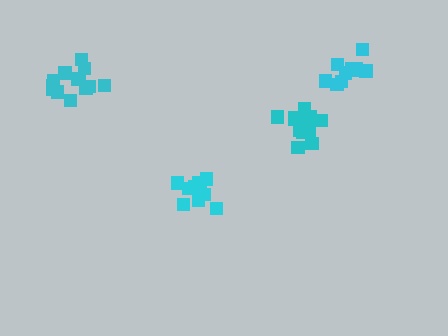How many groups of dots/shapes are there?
There are 4 groups.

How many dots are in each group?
Group 1: 15 dots, Group 2: 13 dots, Group 3: 11 dots, Group 4: 13 dots (52 total).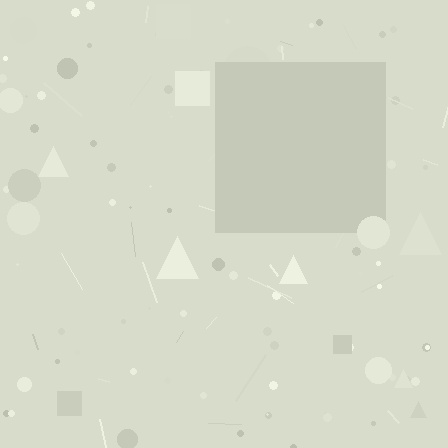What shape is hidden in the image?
A square is hidden in the image.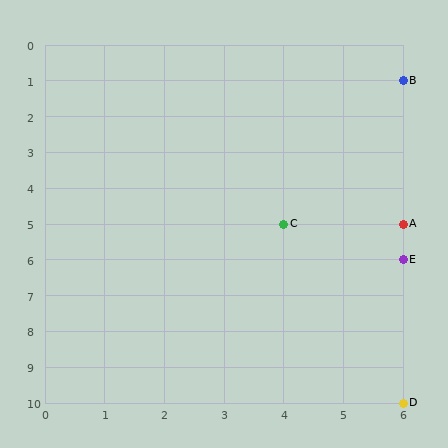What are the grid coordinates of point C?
Point C is at grid coordinates (4, 5).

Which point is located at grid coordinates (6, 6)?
Point E is at (6, 6).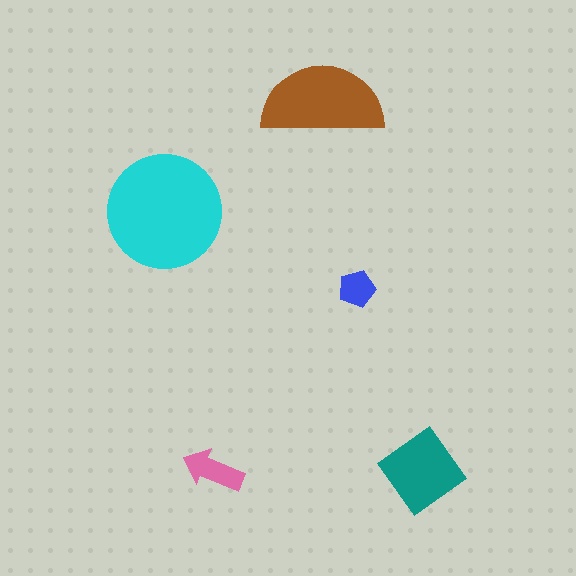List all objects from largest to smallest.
The cyan circle, the brown semicircle, the teal diamond, the pink arrow, the blue pentagon.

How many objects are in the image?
There are 5 objects in the image.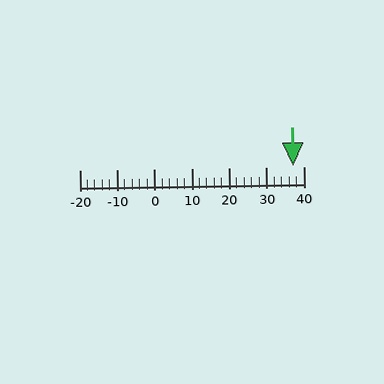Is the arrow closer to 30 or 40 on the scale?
The arrow is closer to 40.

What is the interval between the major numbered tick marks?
The major tick marks are spaced 10 units apart.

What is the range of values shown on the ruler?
The ruler shows values from -20 to 40.